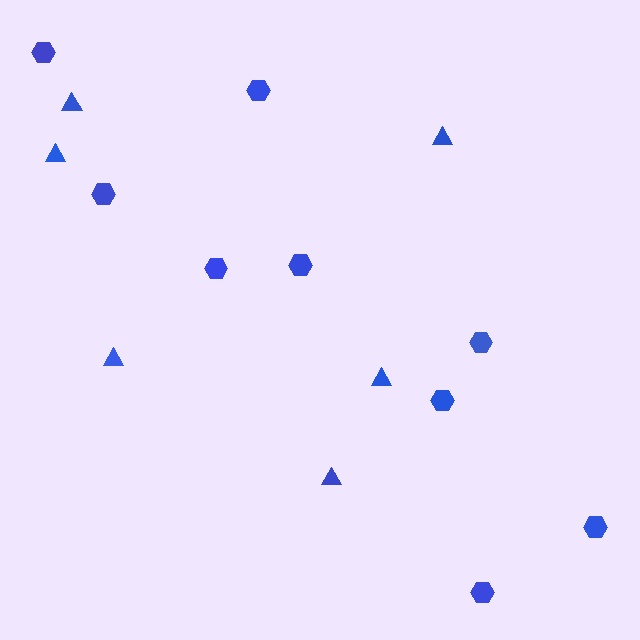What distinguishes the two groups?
There are 2 groups: one group of triangles (6) and one group of hexagons (9).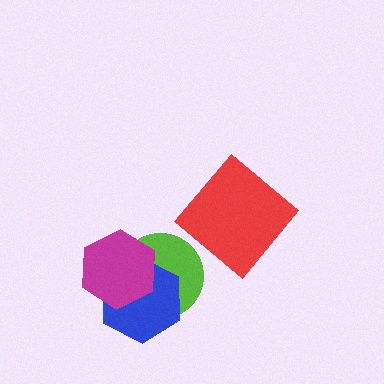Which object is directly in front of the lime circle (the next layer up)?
The blue hexagon is directly in front of the lime circle.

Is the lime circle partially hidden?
Yes, it is partially covered by another shape.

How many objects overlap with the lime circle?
2 objects overlap with the lime circle.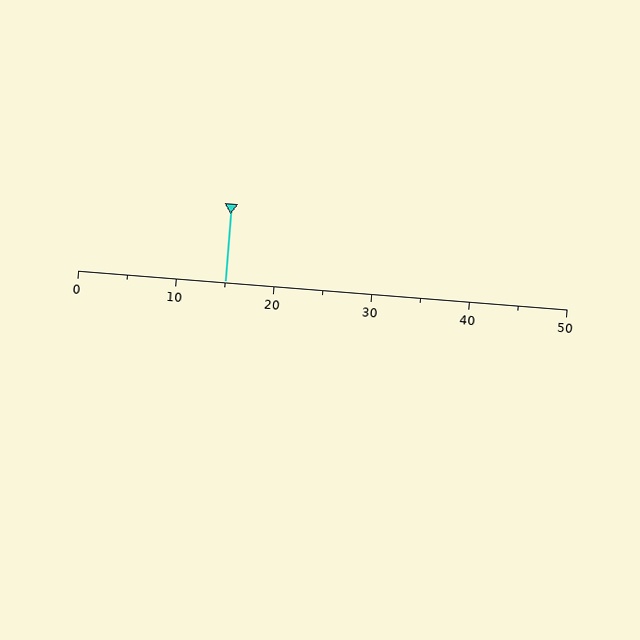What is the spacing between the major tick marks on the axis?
The major ticks are spaced 10 apart.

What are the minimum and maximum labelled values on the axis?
The axis runs from 0 to 50.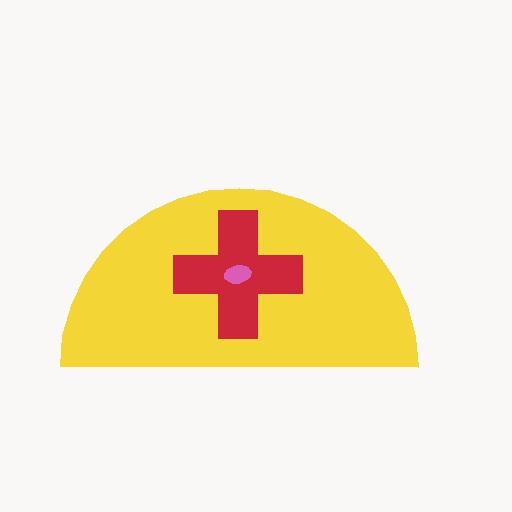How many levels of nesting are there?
3.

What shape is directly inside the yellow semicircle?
The red cross.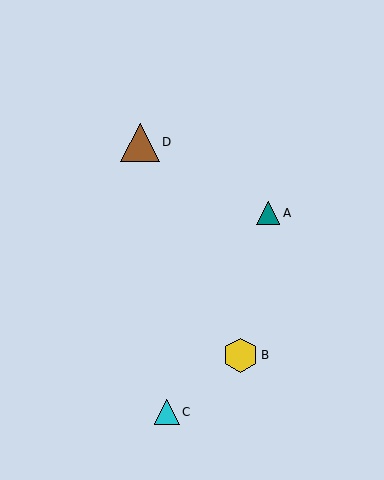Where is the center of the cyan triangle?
The center of the cyan triangle is at (167, 412).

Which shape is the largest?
The brown triangle (labeled D) is the largest.